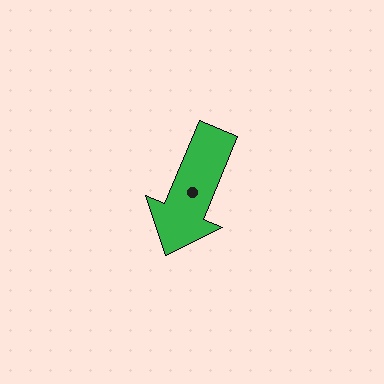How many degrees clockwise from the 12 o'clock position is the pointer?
Approximately 203 degrees.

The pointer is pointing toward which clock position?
Roughly 7 o'clock.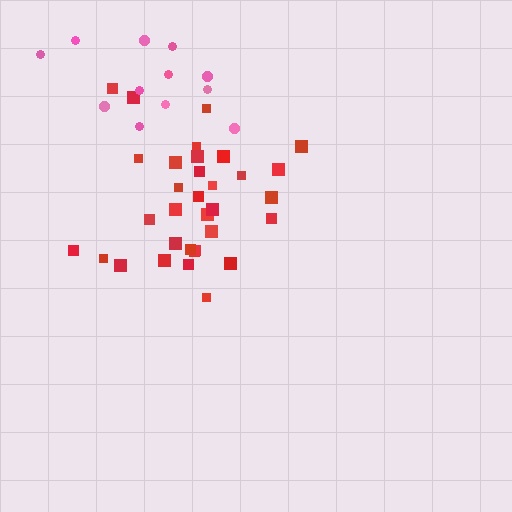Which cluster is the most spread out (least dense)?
Pink.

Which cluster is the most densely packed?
Red.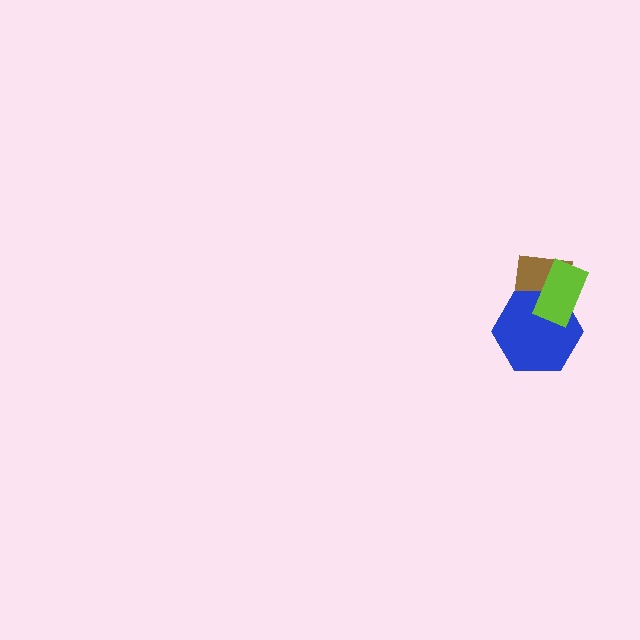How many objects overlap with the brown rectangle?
2 objects overlap with the brown rectangle.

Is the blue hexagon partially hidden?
Yes, it is partially covered by another shape.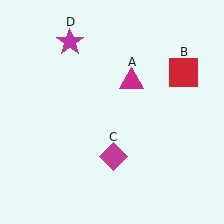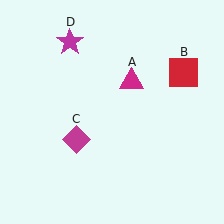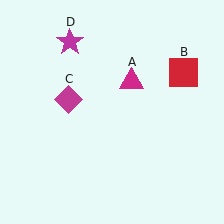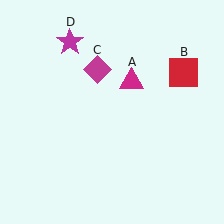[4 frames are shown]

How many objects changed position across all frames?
1 object changed position: magenta diamond (object C).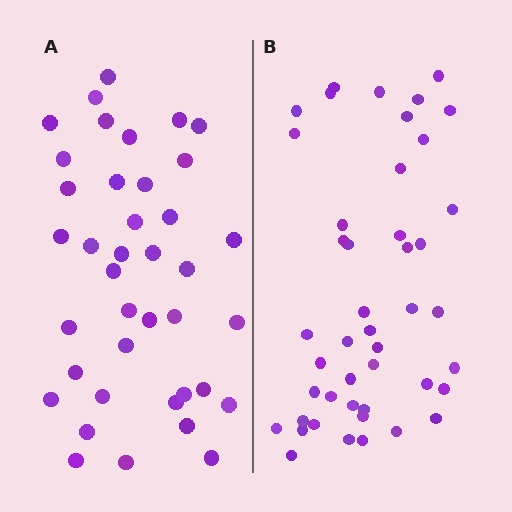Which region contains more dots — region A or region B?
Region B (the right region) has more dots.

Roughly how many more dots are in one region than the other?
Region B has about 6 more dots than region A.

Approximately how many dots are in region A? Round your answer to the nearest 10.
About 40 dots. (The exact count is 39, which rounds to 40.)